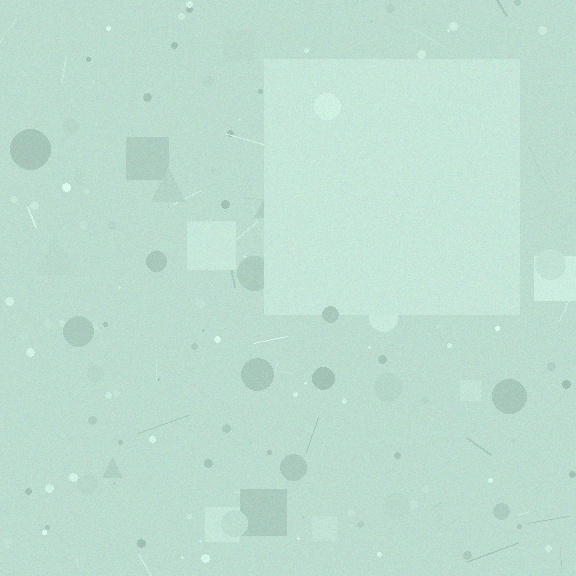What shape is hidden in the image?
A square is hidden in the image.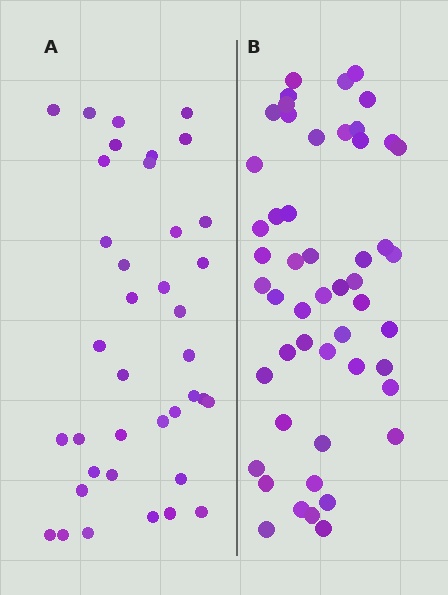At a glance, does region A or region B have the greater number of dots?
Region B (the right region) has more dots.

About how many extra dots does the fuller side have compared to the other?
Region B has approximately 15 more dots than region A.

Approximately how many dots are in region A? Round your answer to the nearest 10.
About 40 dots. (The exact count is 38, which rounds to 40.)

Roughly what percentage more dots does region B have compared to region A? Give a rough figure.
About 35% more.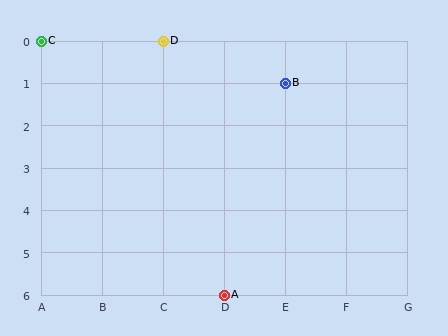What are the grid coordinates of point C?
Point C is at grid coordinates (A, 0).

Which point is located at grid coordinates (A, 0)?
Point C is at (A, 0).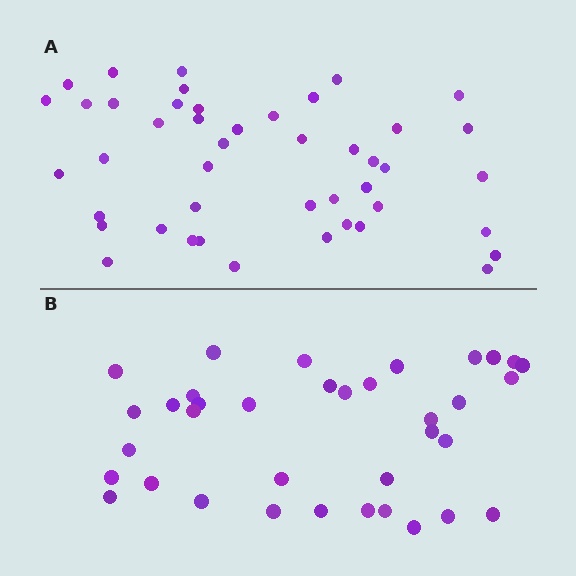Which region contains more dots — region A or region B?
Region A (the top region) has more dots.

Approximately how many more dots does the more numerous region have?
Region A has roughly 8 or so more dots than region B.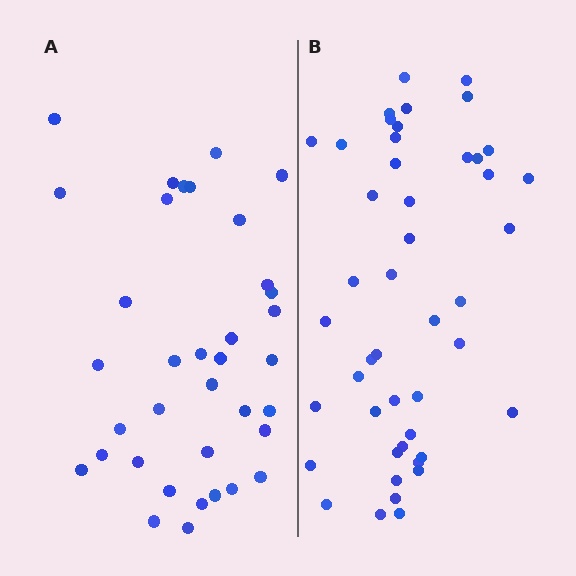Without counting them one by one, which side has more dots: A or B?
Region B (the right region) has more dots.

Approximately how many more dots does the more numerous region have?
Region B has roughly 10 or so more dots than region A.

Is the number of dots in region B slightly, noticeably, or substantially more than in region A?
Region B has noticeably more, but not dramatically so. The ratio is roughly 1.3 to 1.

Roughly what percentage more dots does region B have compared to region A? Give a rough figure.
About 30% more.